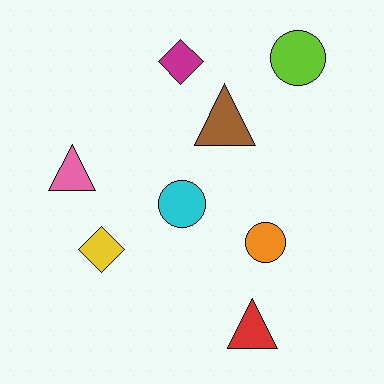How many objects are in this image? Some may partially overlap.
There are 8 objects.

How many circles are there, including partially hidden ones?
There are 3 circles.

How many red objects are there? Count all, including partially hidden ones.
There is 1 red object.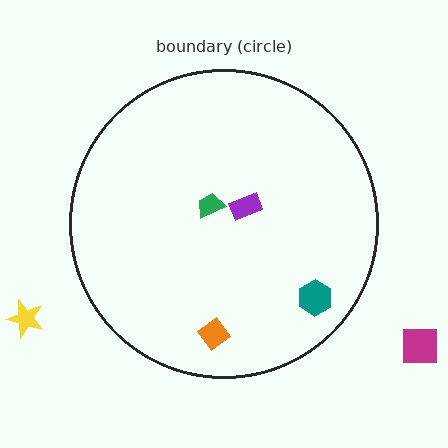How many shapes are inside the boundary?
4 inside, 2 outside.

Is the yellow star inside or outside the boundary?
Outside.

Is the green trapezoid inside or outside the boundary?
Inside.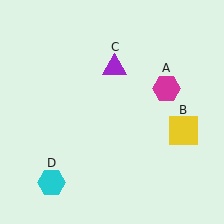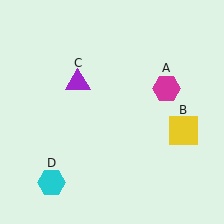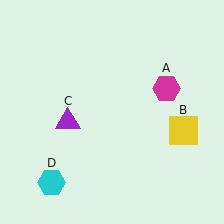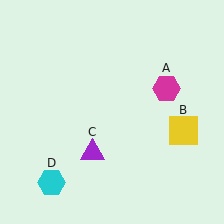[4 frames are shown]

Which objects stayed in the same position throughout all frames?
Magenta hexagon (object A) and yellow square (object B) and cyan hexagon (object D) remained stationary.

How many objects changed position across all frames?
1 object changed position: purple triangle (object C).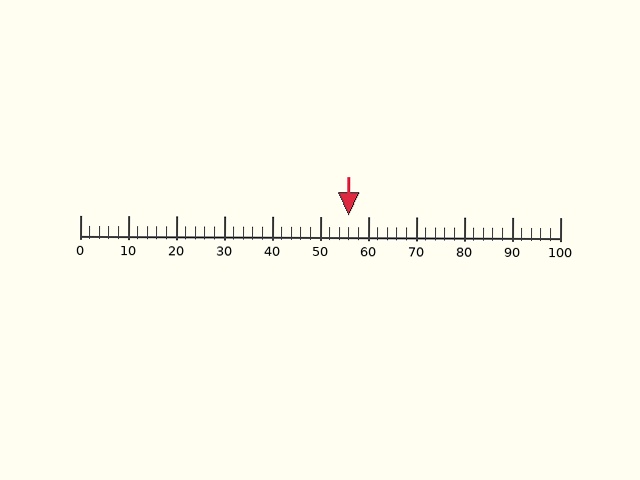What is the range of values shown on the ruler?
The ruler shows values from 0 to 100.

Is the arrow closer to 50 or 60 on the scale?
The arrow is closer to 60.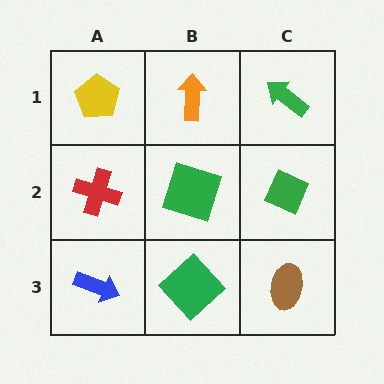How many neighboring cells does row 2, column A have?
3.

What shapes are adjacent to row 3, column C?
A green diamond (row 2, column C), a green diamond (row 3, column B).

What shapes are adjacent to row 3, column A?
A red cross (row 2, column A), a green diamond (row 3, column B).